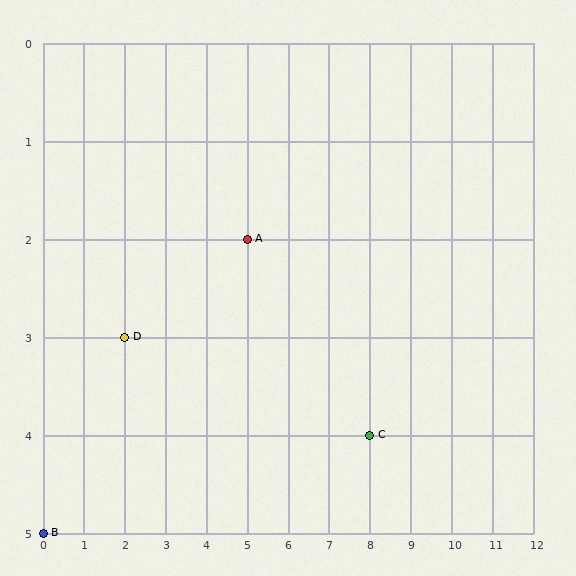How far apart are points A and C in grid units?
Points A and C are 3 columns and 2 rows apart (about 3.6 grid units diagonally).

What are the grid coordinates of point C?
Point C is at grid coordinates (8, 4).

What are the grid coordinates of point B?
Point B is at grid coordinates (0, 5).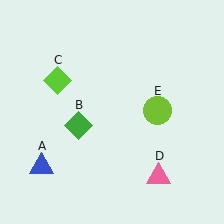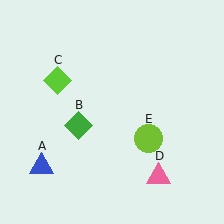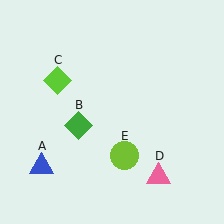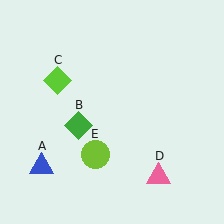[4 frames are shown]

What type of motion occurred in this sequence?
The lime circle (object E) rotated clockwise around the center of the scene.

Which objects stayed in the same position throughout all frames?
Blue triangle (object A) and green diamond (object B) and lime diamond (object C) and pink triangle (object D) remained stationary.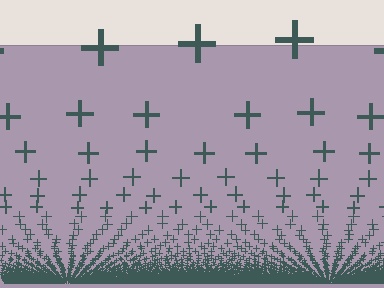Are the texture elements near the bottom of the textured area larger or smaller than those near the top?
Smaller. The gradient is inverted — elements near the bottom are smaller and denser.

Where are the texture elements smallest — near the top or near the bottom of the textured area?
Near the bottom.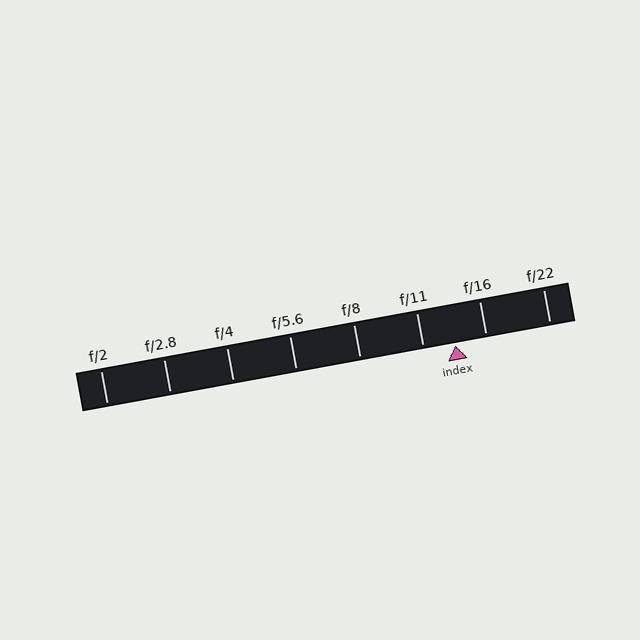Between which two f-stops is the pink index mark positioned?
The index mark is between f/11 and f/16.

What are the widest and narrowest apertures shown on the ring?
The widest aperture shown is f/2 and the narrowest is f/22.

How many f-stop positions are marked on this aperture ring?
There are 8 f-stop positions marked.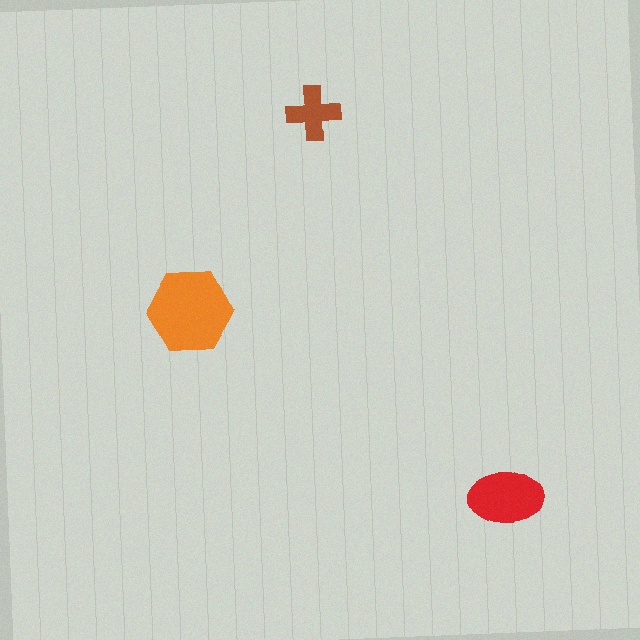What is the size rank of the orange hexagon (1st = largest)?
1st.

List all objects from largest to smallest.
The orange hexagon, the red ellipse, the brown cross.